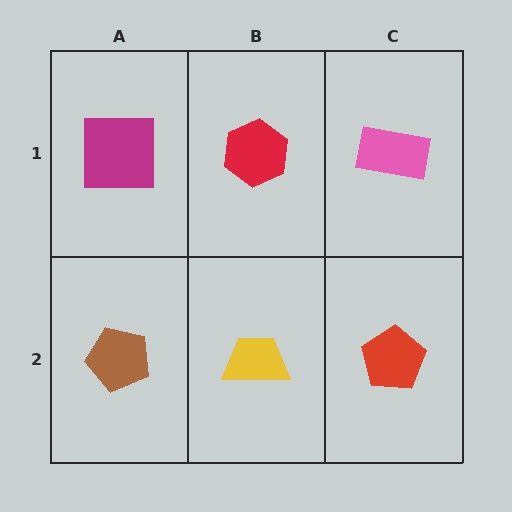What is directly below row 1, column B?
A yellow trapezoid.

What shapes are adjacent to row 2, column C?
A pink rectangle (row 1, column C), a yellow trapezoid (row 2, column B).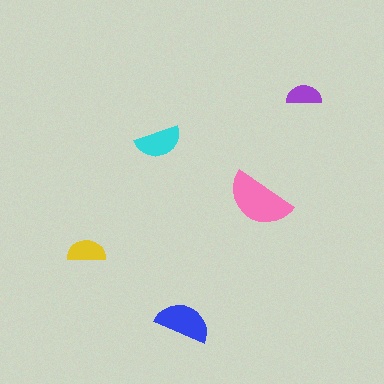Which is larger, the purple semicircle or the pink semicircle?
The pink one.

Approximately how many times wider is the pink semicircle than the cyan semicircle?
About 1.5 times wider.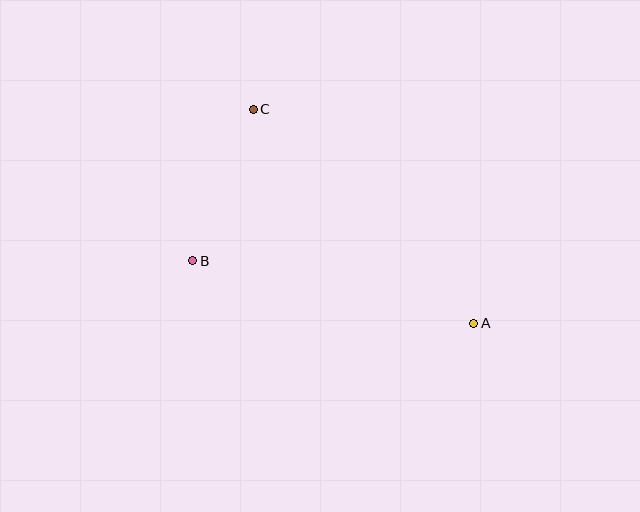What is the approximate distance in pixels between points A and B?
The distance between A and B is approximately 288 pixels.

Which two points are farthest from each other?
Points A and C are farthest from each other.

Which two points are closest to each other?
Points B and C are closest to each other.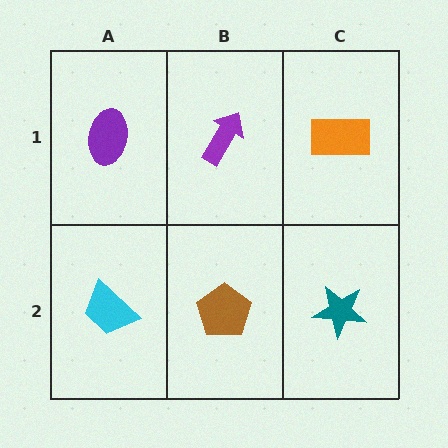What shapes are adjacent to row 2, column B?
A purple arrow (row 1, column B), a cyan trapezoid (row 2, column A), a teal star (row 2, column C).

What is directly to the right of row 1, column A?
A purple arrow.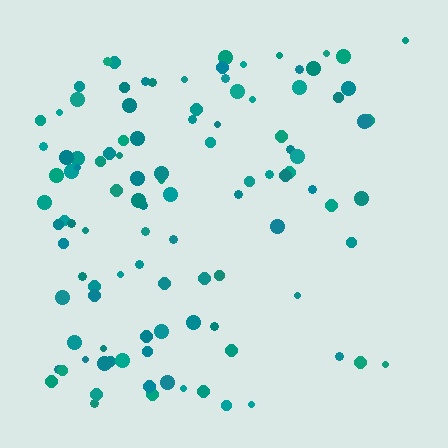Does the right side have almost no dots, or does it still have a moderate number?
Still a moderate number, just noticeably fewer than the left.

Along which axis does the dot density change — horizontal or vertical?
Horizontal.